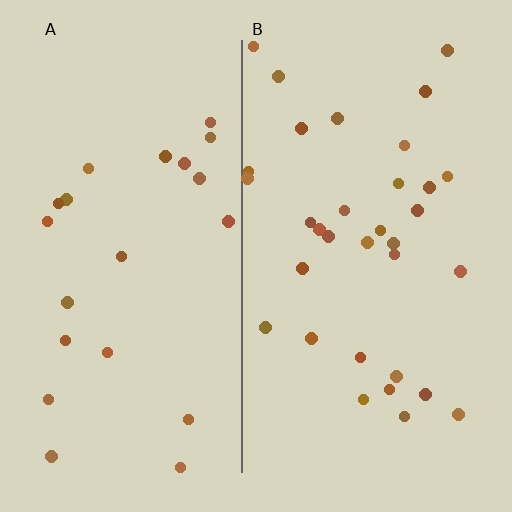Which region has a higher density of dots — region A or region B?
B (the right).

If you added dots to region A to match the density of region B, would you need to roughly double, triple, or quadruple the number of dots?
Approximately double.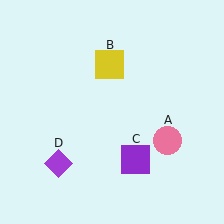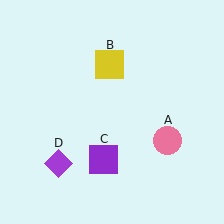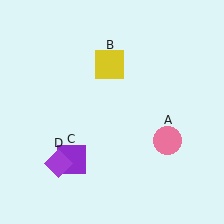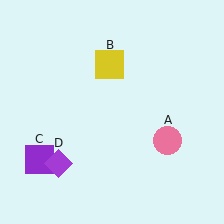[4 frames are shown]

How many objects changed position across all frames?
1 object changed position: purple square (object C).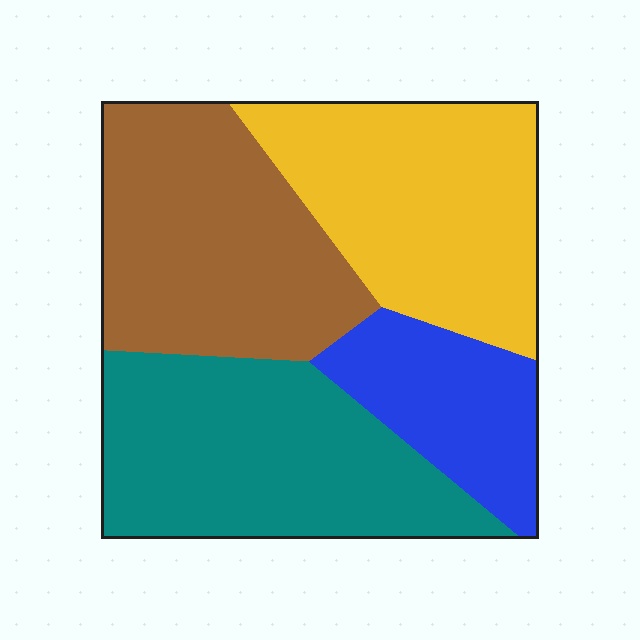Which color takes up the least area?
Blue, at roughly 15%.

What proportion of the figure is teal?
Teal takes up about one third (1/3) of the figure.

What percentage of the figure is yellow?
Yellow takes up about one quarter (1/4) of the figure.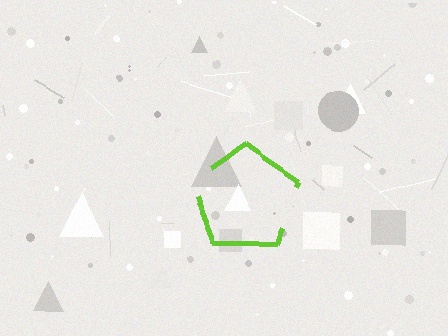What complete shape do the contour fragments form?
The contour fragments form a pentagon.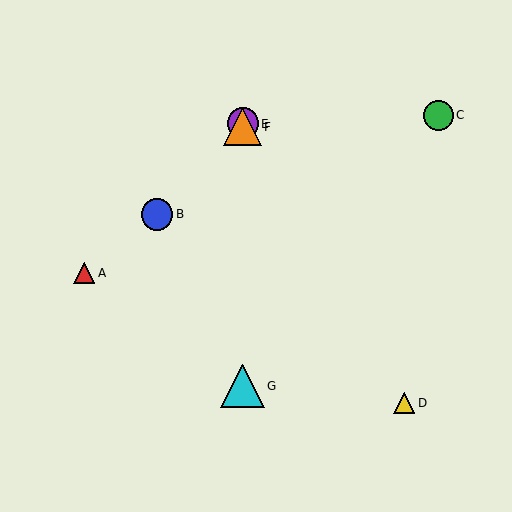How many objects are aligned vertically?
3 objects (E, F, G) are aligned vertically.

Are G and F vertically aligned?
Yes, both are at x≈243.